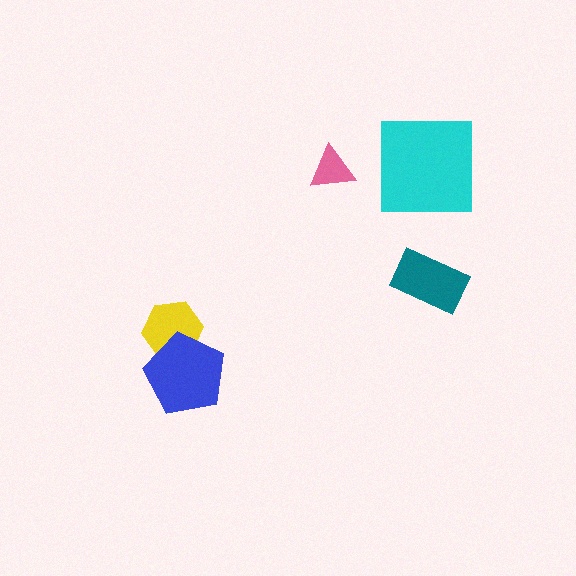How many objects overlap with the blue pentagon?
1 object overlaps with the blue pentagon.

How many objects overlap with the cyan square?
0 objects overlap with the cyan square.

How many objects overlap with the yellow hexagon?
1 object overlaps with the yellow hexagon.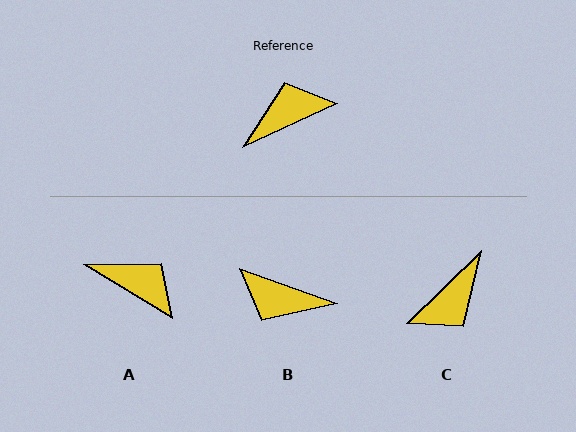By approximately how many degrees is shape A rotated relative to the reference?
Approximately 56 degrees clockwise.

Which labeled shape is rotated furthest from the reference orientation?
C, about 160 degrees away.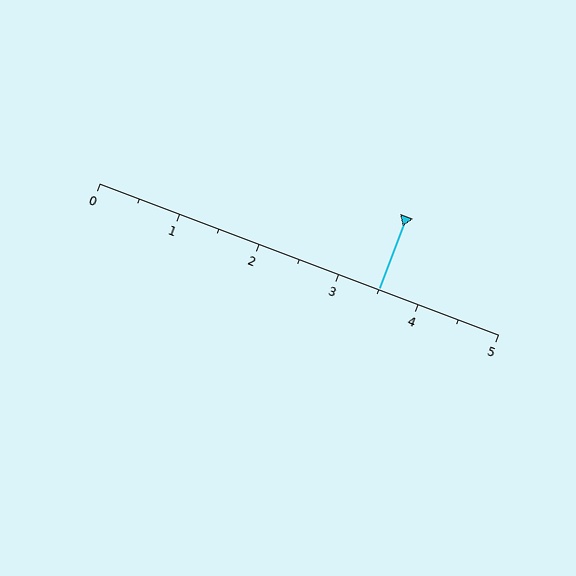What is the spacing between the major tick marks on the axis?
The major ticks are spaced 1 apart.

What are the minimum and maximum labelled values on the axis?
The axis runs from 0 to 5.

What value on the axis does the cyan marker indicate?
The marker indicates approximately 3.5.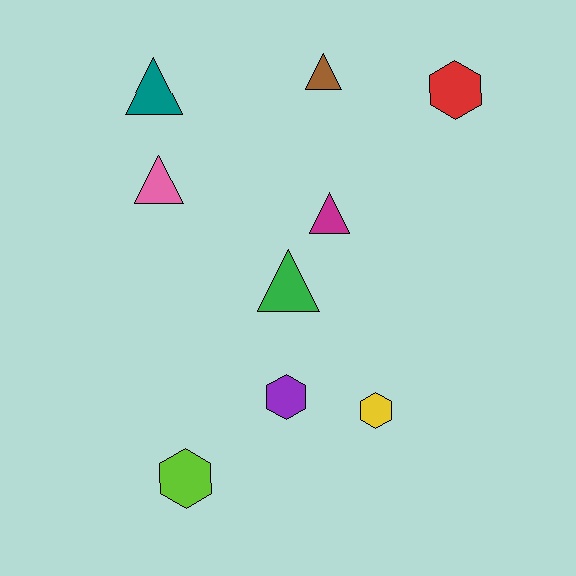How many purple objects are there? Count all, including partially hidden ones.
There is 1 purple object.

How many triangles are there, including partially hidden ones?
There are 5 triangles.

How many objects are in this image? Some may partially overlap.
There are 9 objects.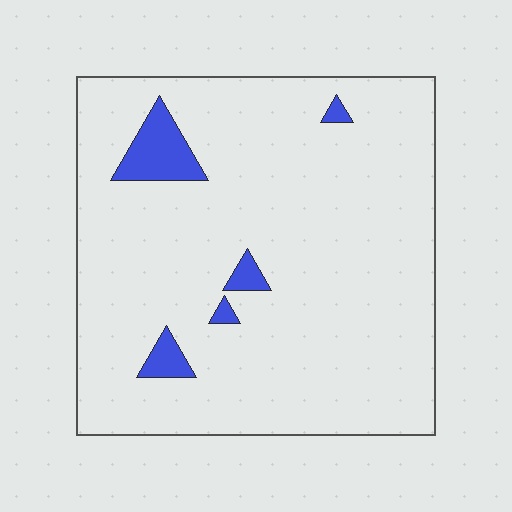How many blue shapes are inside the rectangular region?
5.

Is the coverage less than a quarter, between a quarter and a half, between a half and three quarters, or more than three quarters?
Less than a quarter.